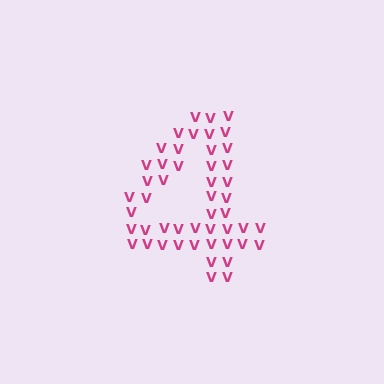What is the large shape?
The large shape is the digit 4.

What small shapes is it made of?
It is made of small letter V's.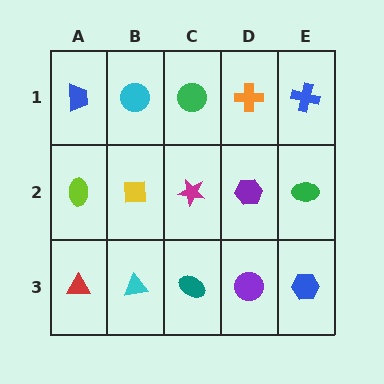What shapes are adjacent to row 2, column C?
A green circle (row 1, column C), a teal ellipse (row 3, column C), a yellow square (row 2, column B), a purple hexagon (row 2, column D).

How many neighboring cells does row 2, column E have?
3.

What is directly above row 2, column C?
A green circle.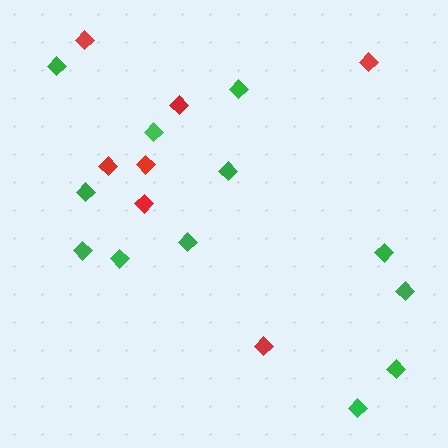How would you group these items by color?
There are 2 groups: one group of green diamonds (12) and one group of red diamonds (7).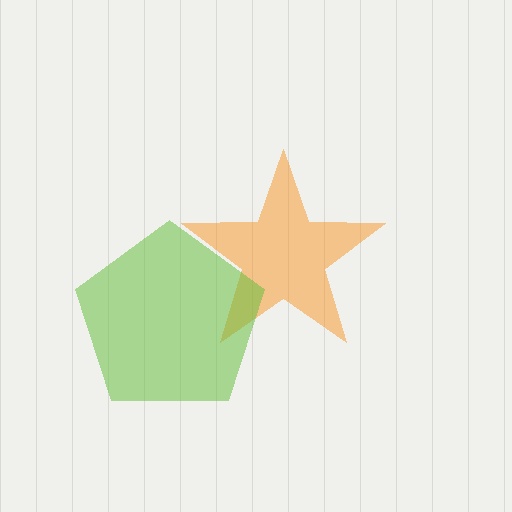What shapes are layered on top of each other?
The layered shapes are: an orange star, a lime pentagon.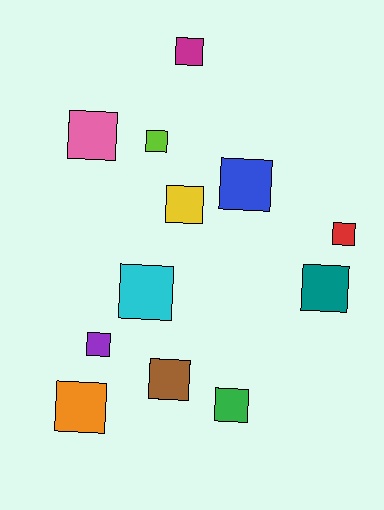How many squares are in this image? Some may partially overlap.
There are 12 squares.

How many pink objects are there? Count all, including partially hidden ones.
There is 1 pink object.